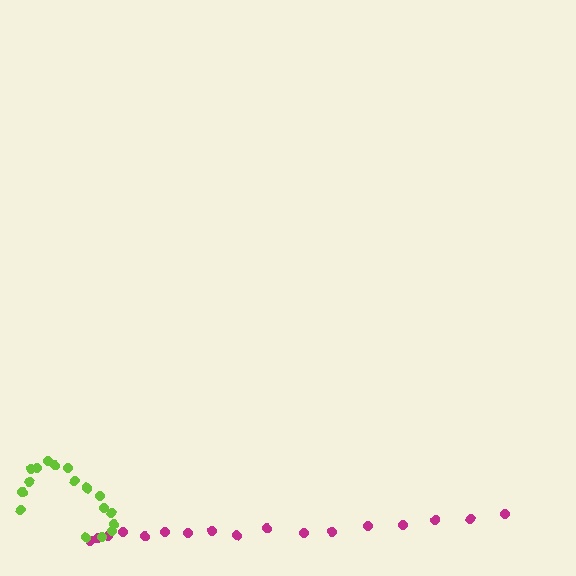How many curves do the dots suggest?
There are 2 distinct paths.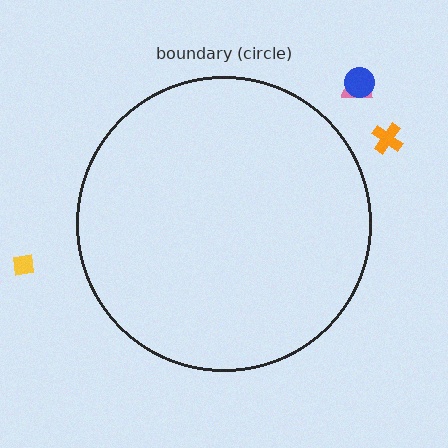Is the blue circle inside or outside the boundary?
Outside.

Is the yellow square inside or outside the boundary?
Outside.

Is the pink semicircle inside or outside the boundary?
Outside.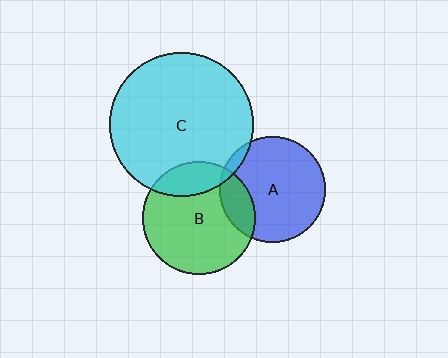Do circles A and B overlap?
Yes.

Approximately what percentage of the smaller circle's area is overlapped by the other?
Approximately 20%.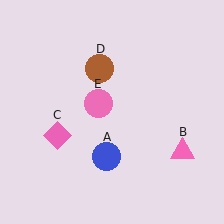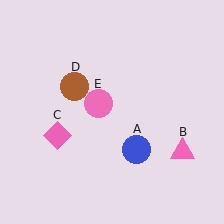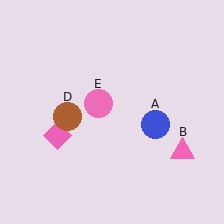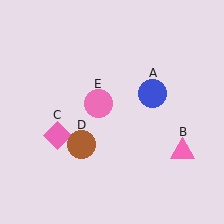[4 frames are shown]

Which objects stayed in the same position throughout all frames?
Pink triangle (object B) and pink diamond (object C) and pink circle (object E) remained stationary.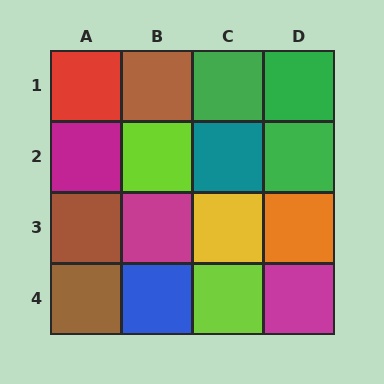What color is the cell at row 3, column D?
Orange.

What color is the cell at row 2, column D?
Green.